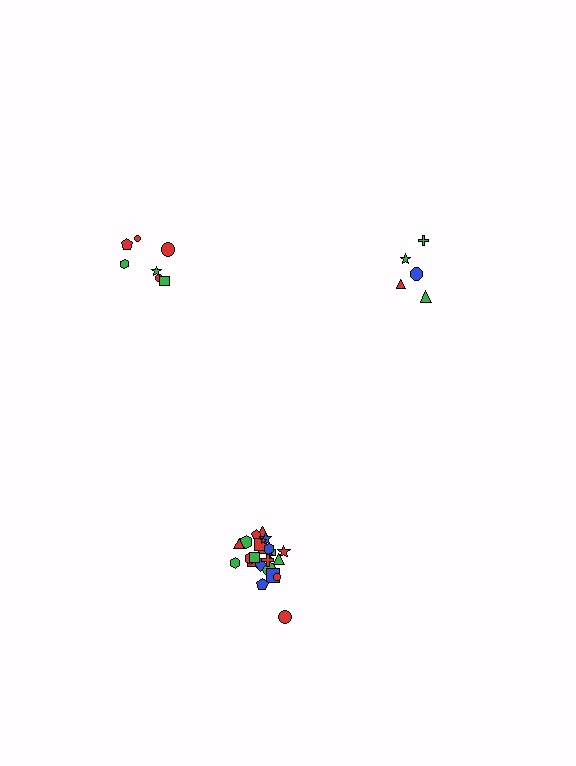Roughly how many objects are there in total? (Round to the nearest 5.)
Roughly 35 objects in total.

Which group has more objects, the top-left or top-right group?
The top-left group.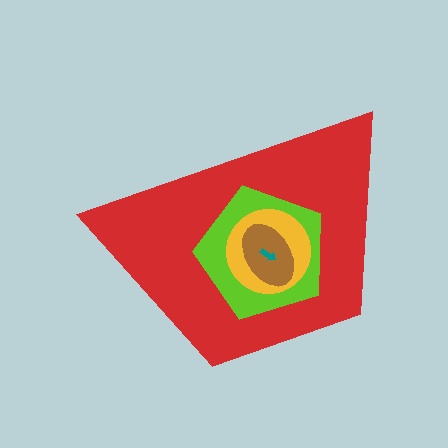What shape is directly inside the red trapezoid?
The lime pentagon.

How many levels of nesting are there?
5.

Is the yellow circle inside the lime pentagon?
Yes.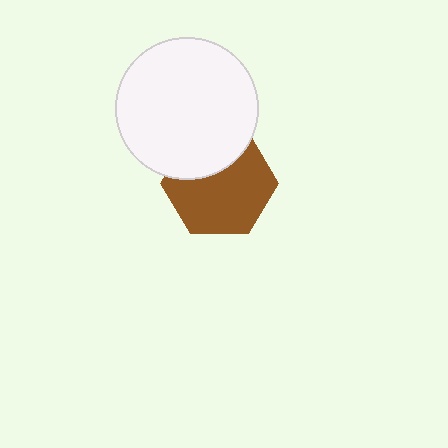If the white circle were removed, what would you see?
You would see the complete brown hexagon.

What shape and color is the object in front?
The object in front is a white circle.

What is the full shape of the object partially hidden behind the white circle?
The partially hidden object is a brown hexagon.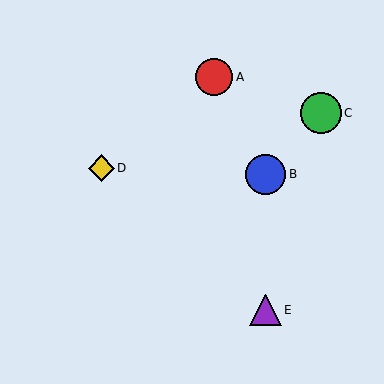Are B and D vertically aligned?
No, B is at x≈266 and D is at x≈101.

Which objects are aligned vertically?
Objects B, E are aligned vertically.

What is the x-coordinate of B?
Object B is at x≈266.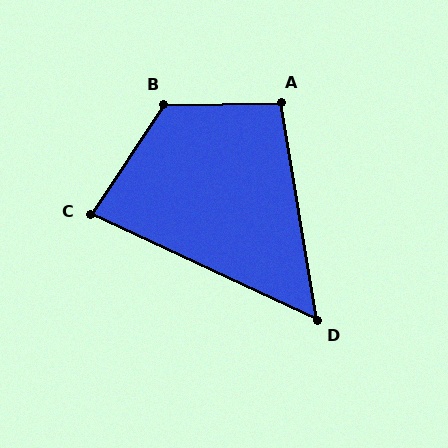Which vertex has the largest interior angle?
B, at approximately 125 degrees.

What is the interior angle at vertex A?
Approximately 99 degrees (obtuse).